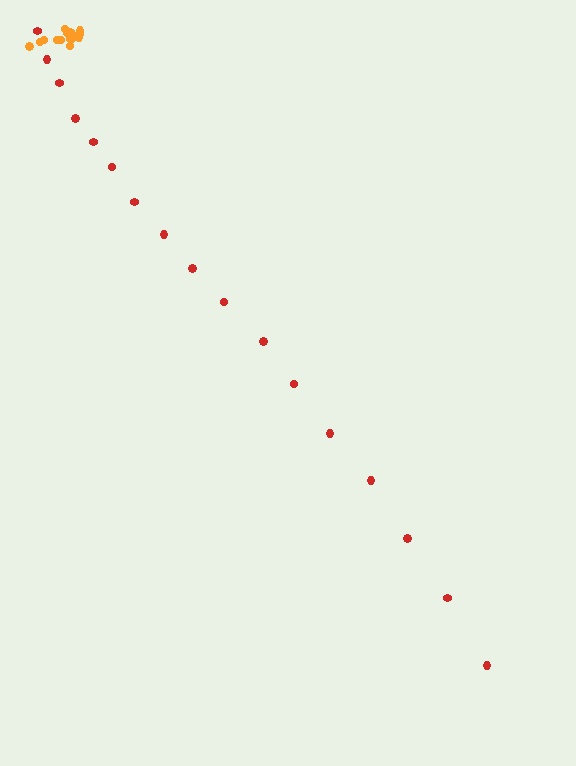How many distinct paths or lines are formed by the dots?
There are 2 distinct paths.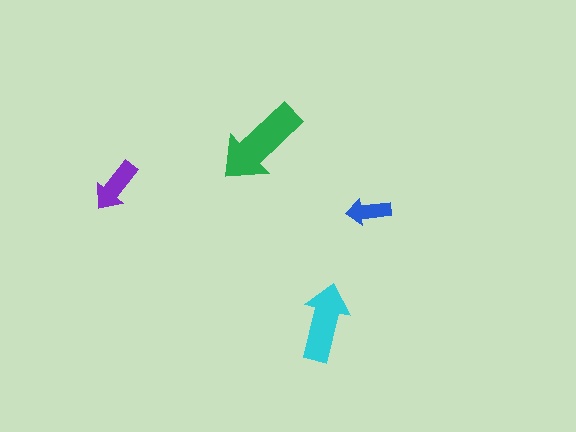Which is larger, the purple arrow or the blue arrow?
The purple one.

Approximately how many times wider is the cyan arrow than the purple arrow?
About 1.5 times wider.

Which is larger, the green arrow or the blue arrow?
The green one.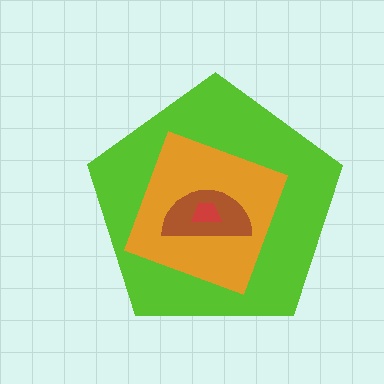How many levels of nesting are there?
4.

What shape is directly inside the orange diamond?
The brown semicircle.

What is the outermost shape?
The lime pentagon.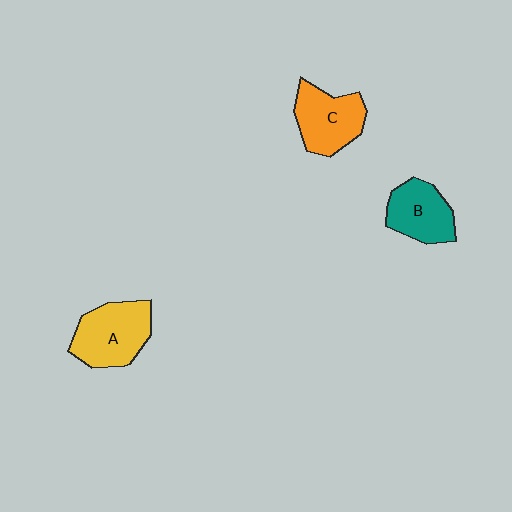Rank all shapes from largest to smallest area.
From largest to smallest: A (yellow), C (orange), B (teal).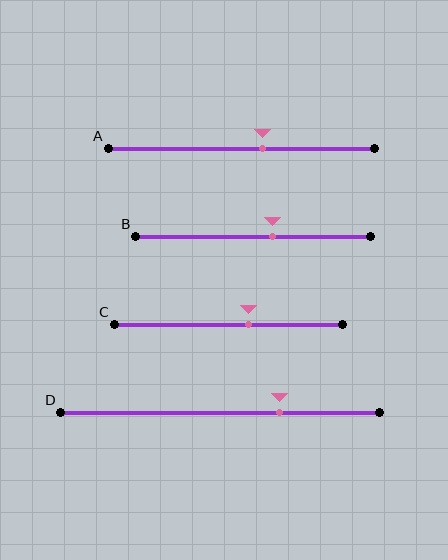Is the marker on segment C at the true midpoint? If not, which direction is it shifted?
No, the marker on segment C is shifted to the right by about 9% of the segment length.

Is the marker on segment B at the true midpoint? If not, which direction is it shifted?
No, the marker on segment B is shifted to the right by about 8% of the segment length.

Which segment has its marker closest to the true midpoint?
Segment A has its marker closest to the true midpoint.